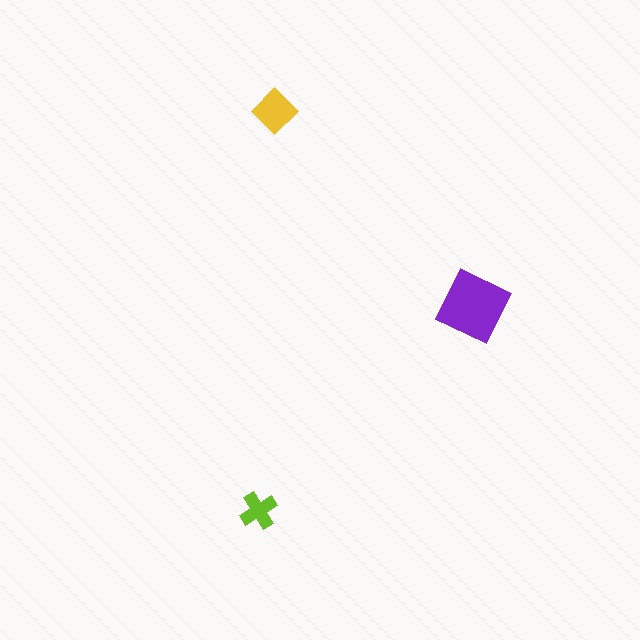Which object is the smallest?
The lime cross.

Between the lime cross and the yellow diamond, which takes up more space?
The yellow diamond.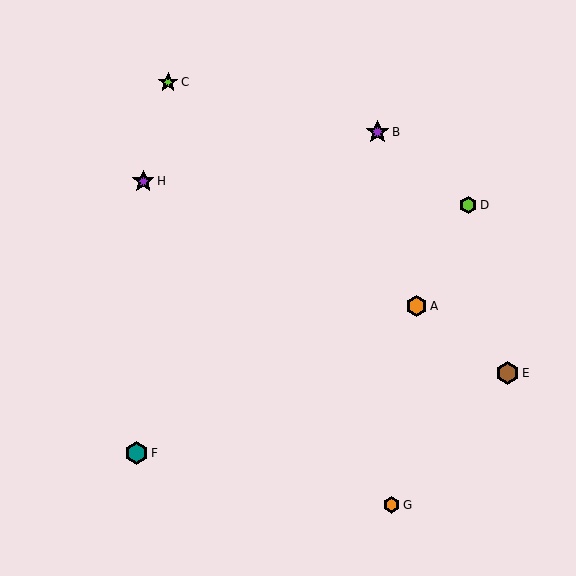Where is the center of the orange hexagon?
The center of the orange hexagon is at (417, 306).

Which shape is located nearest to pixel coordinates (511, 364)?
The brown hexagon (labeled E) at (508, 373) is nearest to that location.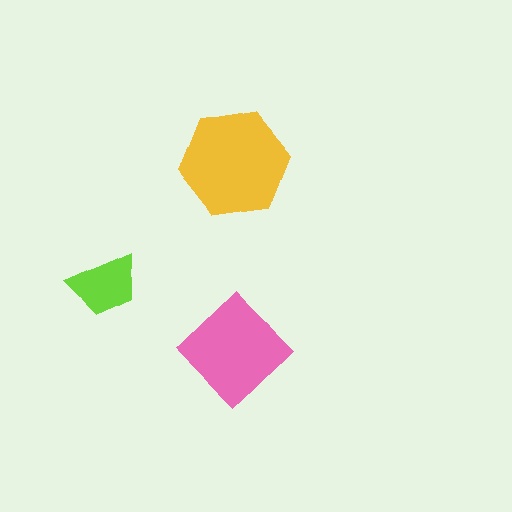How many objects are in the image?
There are 3 objects in the image.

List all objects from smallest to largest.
The lime trapezoid, the pink diamond, the yellow hexagon.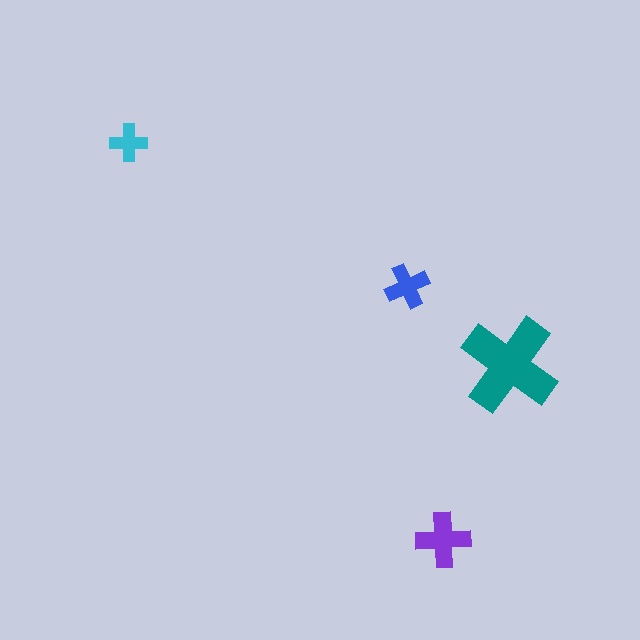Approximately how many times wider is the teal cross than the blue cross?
About 2 times wider.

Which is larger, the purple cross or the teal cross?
The teal one.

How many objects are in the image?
There are 4 objects in the image.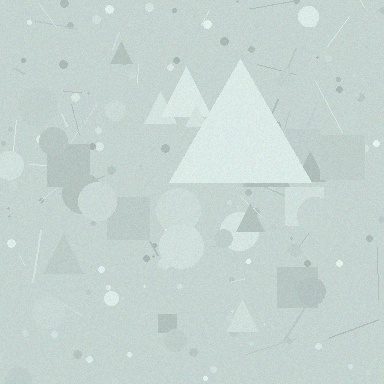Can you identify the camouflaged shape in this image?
The camouflaged shape is a triangle.